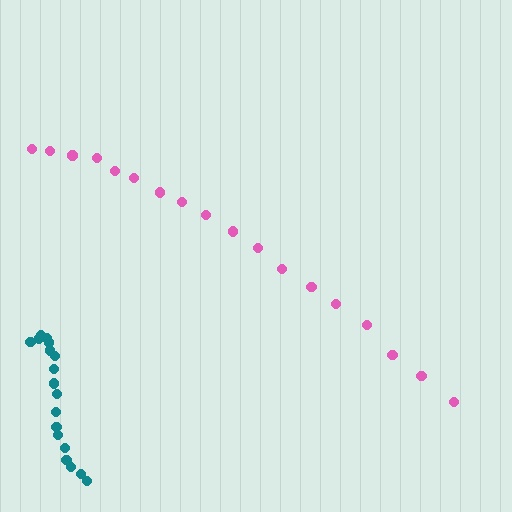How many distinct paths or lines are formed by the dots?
There are 2 distinct paths.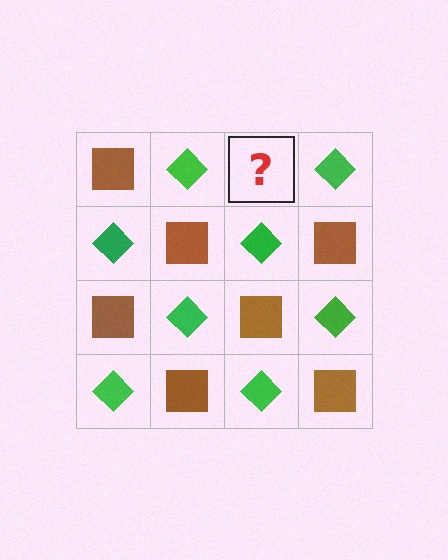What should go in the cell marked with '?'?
The missing cell should contain a brown square.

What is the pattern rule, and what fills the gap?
The rule is that it alternates brown square and green diamond in a checkerboard pattern. The gap should be filled with a brown square.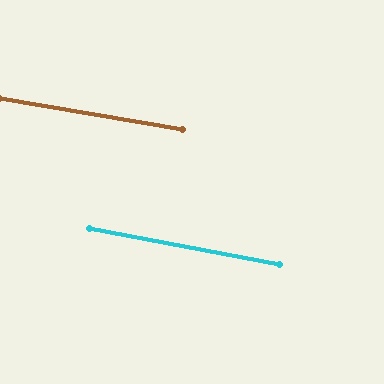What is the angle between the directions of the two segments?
Approximately 1 degree.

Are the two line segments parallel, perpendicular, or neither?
Parallel — their directions differ by only 1.2°.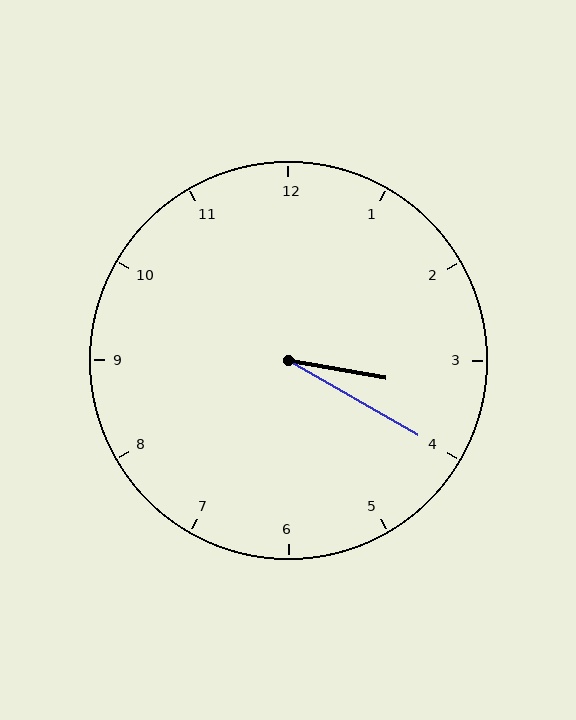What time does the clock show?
3:20.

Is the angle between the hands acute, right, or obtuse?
It is acute.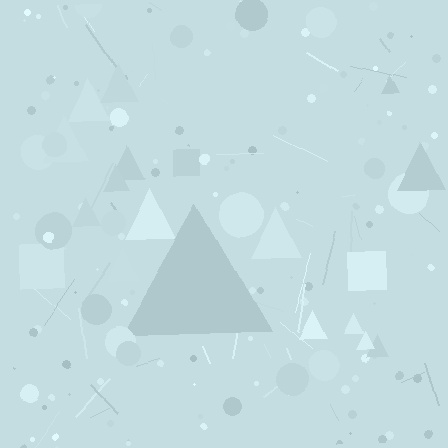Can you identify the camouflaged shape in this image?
The camouflaged shape is a triangle.